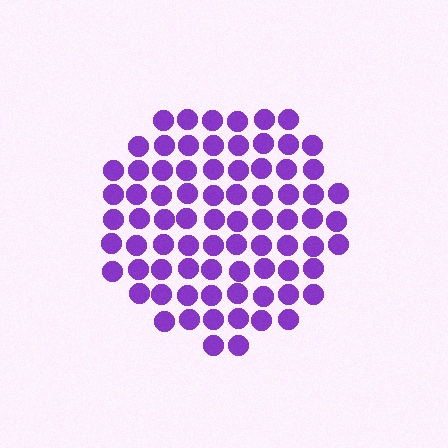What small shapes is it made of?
It is made of small circles.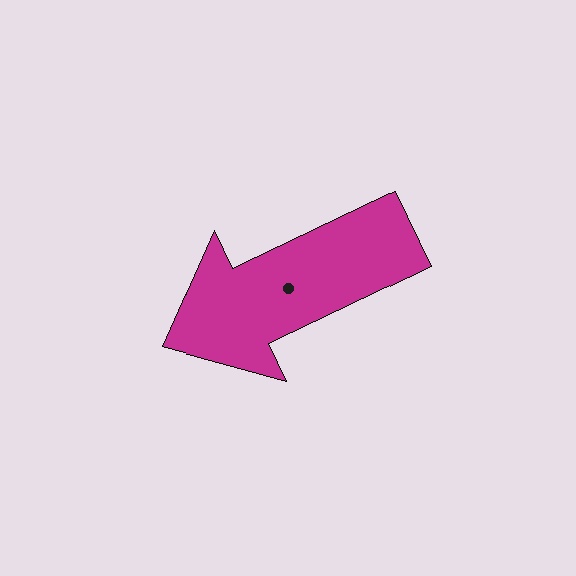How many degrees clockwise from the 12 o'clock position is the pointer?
Approximately 244 degrees.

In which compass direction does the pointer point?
Southwest.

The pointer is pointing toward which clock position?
Roughly 8 o'clock.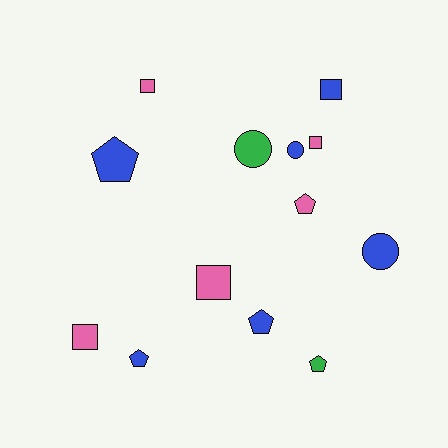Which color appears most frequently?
Blue, with 6 objects.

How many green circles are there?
There is 1 green circle.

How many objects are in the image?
There are 13 objects.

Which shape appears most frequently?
Pentagon, with 5 objects.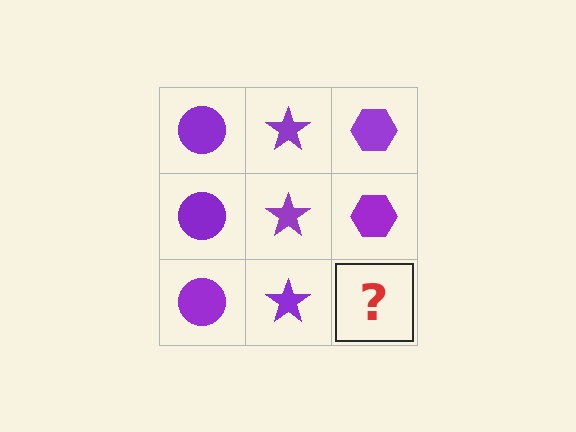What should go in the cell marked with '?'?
The missing cell should contain a purple hexagon.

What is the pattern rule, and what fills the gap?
The rule is that each column has a consistent shape. The gap should be filled with a purple hexagon.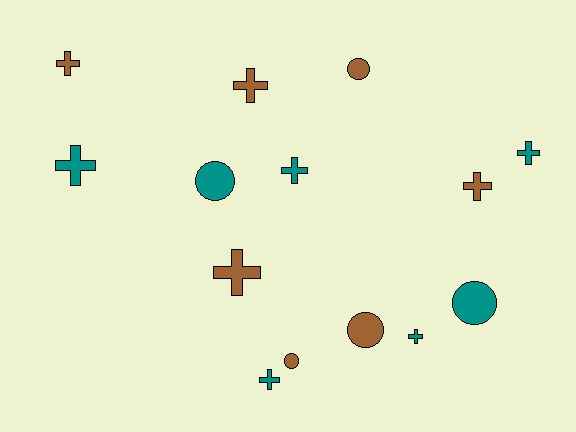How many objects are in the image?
There are 14 objects.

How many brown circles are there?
There are 3 brown circles.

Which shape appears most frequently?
Cross, with 9 objects.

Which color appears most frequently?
Brown, with 7 objects.